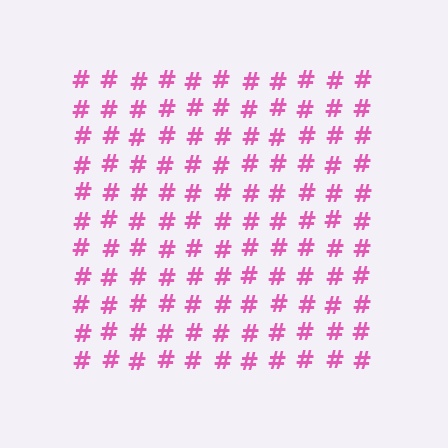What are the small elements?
The small elements are hash symbols.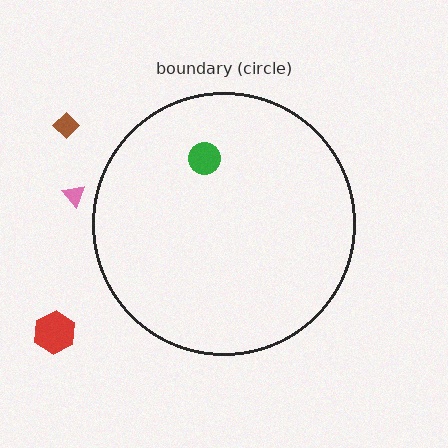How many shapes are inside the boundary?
1 inside, 3 outside.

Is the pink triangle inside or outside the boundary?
Outside.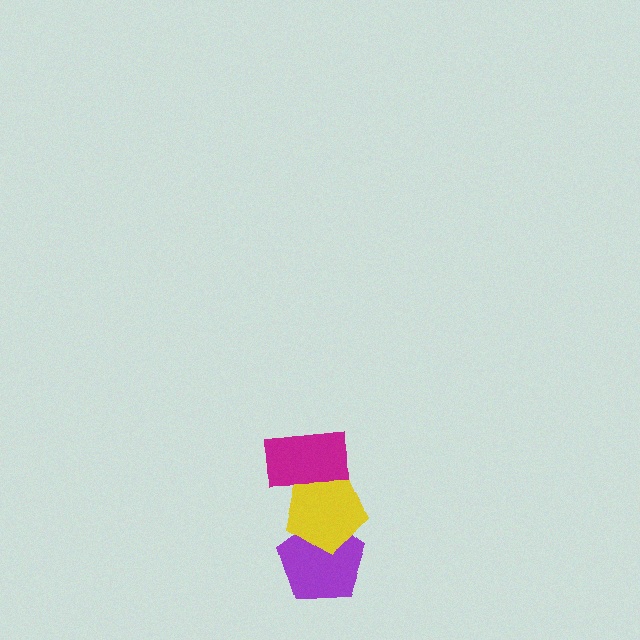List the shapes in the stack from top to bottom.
From top to bottom: the magenta rectangle, the yellow pentagon, the purple pentagon.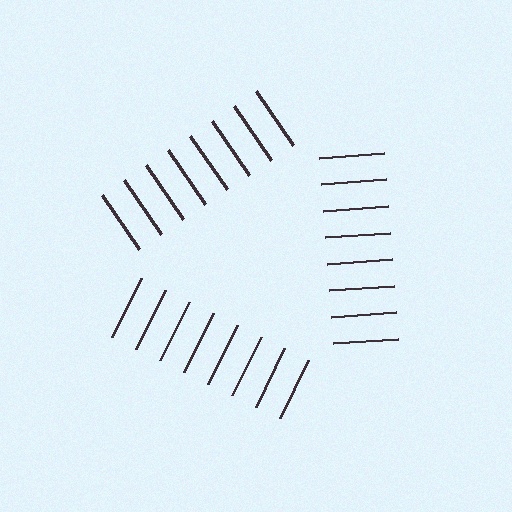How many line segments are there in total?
24 — 8 along each of the 3 edges.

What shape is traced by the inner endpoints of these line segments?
An illusory triangle — the line segments terminate on its edges but no continuous stroke is drawn.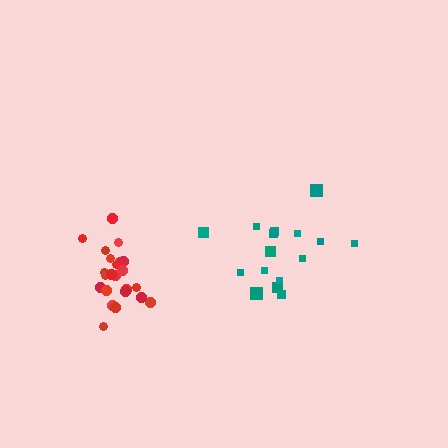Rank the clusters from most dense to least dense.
red, teal.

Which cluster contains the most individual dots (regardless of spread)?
Red (25).